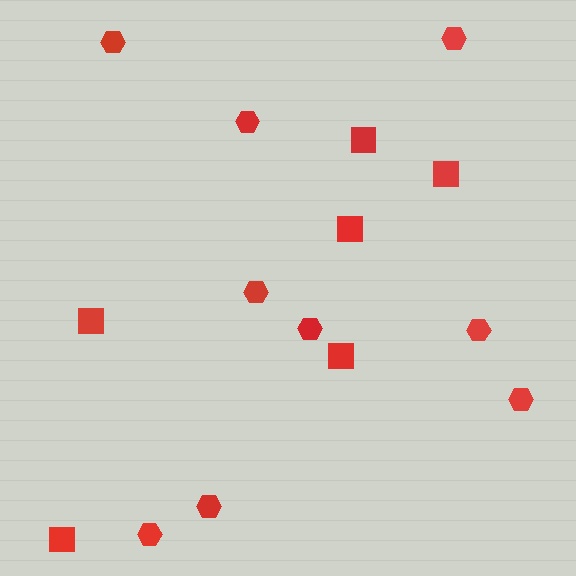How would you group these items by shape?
There are 2 groups: one group of squares (6) and one group of hexagons (9).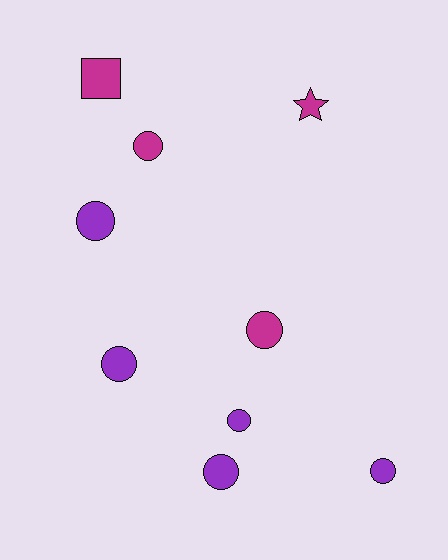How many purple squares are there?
There are no purple squares.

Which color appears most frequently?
Purple, with 5 objects.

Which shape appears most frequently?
Circle, with 7 objects.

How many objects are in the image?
There are 9 objects.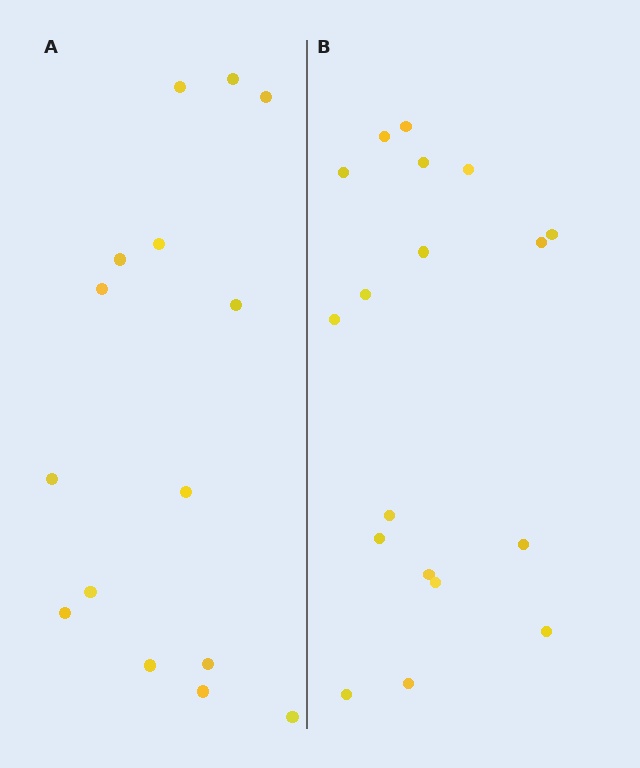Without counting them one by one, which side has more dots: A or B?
Region B (the right region) has more dots.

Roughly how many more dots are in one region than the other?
Region B has just a few more — roughly 2 or 3 more dots than region A.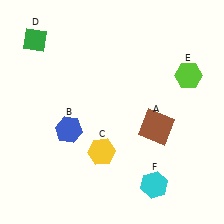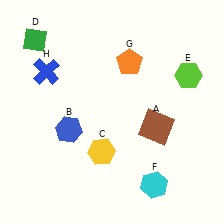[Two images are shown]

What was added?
An orange pentagon (G), a blue cross (H) were added in Image 2.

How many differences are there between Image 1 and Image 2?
There are 2 differences between the two images.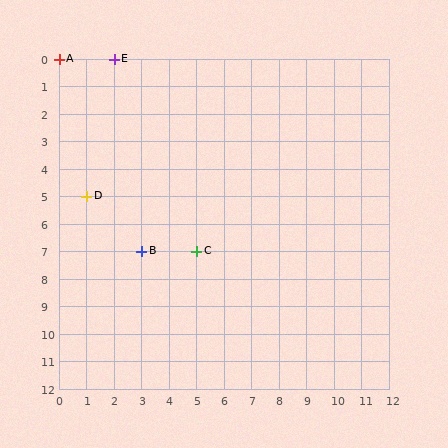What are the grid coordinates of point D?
Point D is at grid coordinates (1, 5).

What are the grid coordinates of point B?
Point B is at grid coordinates (3, 7).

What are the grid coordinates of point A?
Point A is at grid coordinates (0, 0).